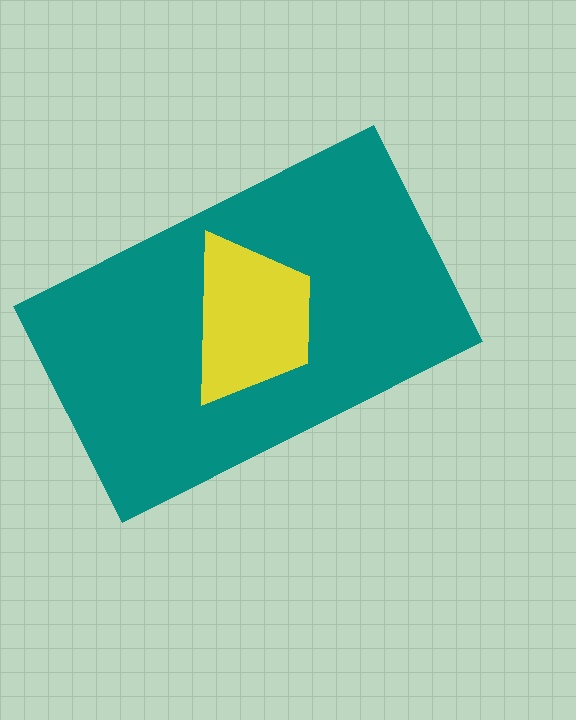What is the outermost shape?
The teal rectangle.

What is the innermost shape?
The yellow trapezoid.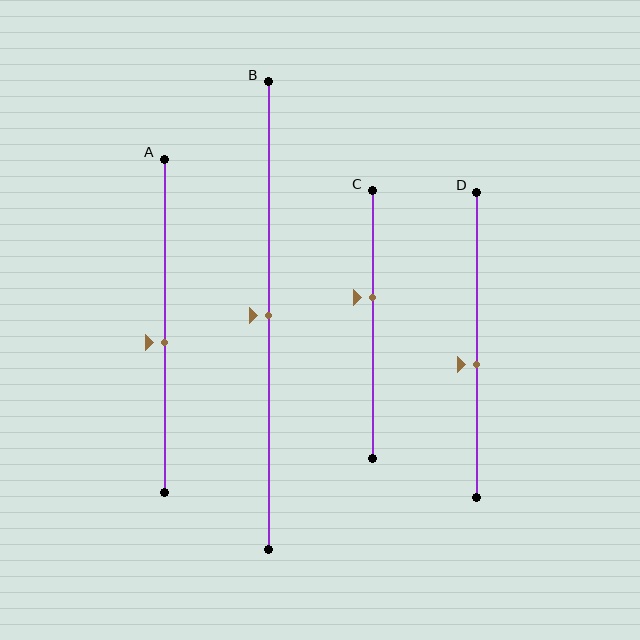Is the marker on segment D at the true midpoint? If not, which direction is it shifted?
No, the marker on segment D is shifted downward by about 6% of the segment length.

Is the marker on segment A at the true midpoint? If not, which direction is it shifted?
No, the marker on segment A is shifted downward by about 5% of the segment length.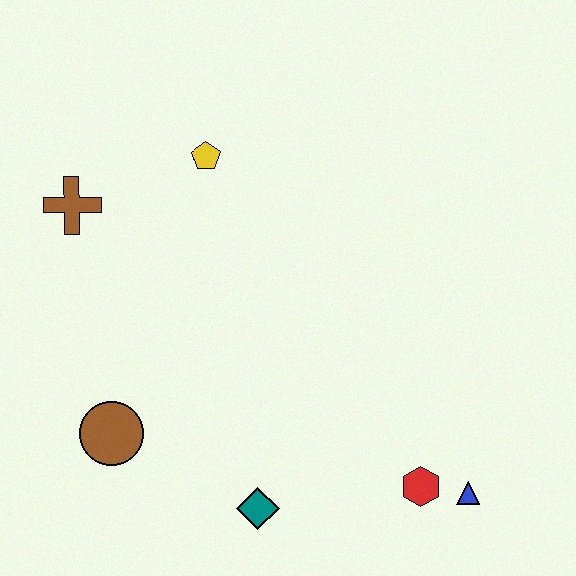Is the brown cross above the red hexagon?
Yes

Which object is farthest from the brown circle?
The blue triangle is farthest from the brown circle.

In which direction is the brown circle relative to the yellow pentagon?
The brown circle is below the yellow pentagon.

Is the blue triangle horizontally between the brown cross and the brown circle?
No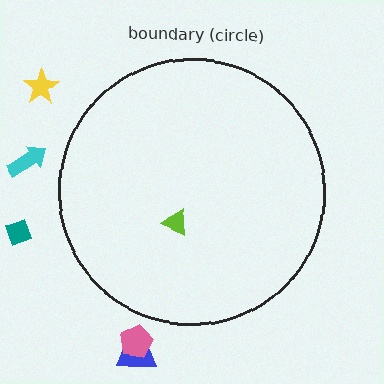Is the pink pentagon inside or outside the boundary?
Outside.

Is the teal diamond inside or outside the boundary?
Outside.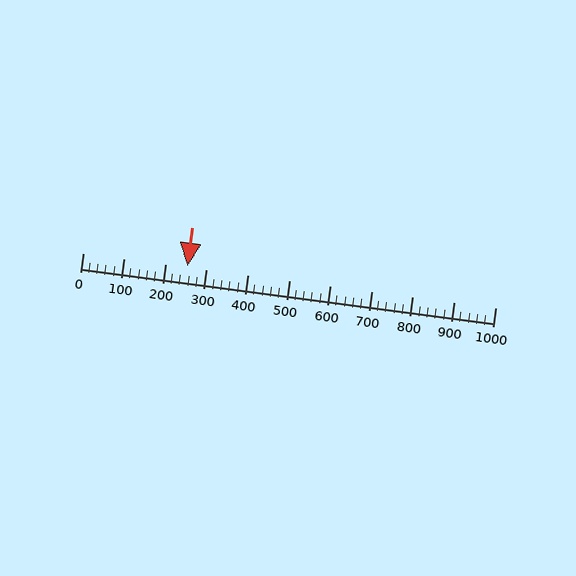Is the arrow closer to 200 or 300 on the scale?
The arrow is closer to 300.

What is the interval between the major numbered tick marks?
The major tick marks are spaced 100 units apart.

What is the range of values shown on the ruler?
The ruler shows values from 0 to 1000.